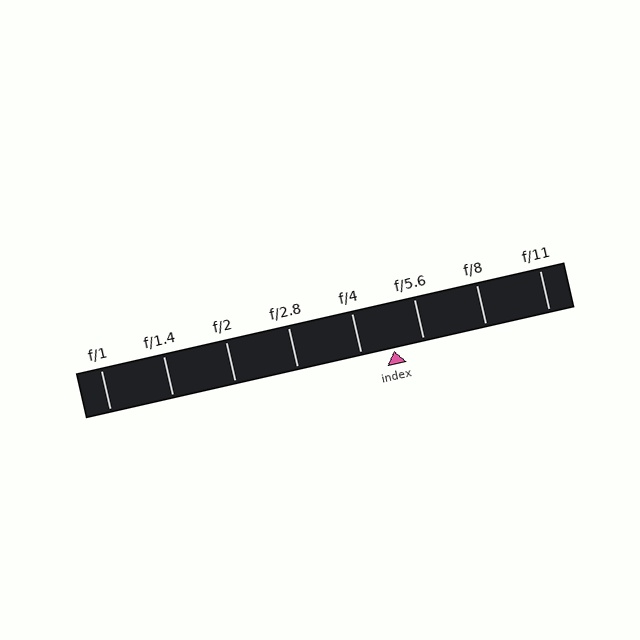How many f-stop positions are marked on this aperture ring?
There are 8 f-stop positions marked.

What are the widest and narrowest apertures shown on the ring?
The widest aperture shown is f/1 and the narrowest is f/11.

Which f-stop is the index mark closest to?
The index mark is closest to f/5.6.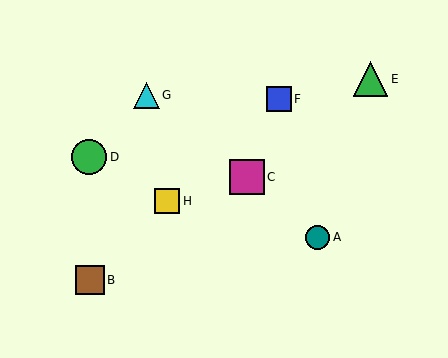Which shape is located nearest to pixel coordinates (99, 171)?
The green circle (labeled D) at (89, 157) is nearest to that location.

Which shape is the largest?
The magenta square (labeled C) is the largest.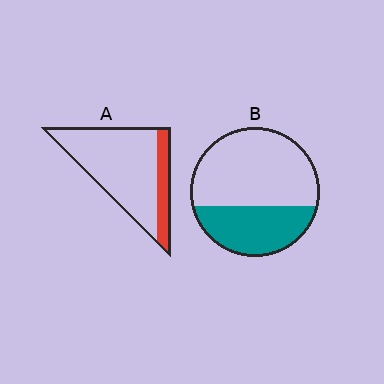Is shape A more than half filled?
No.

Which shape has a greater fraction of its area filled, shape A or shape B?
Shape B.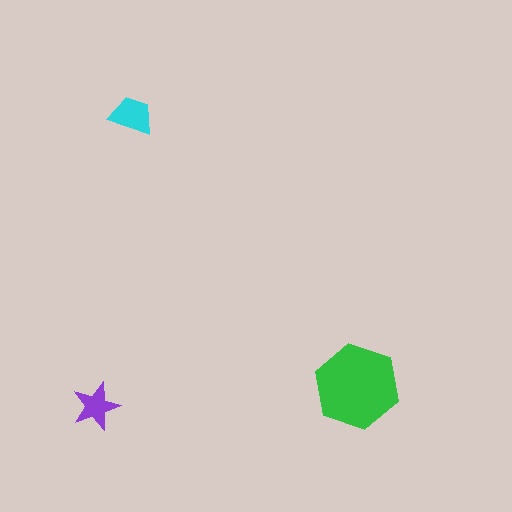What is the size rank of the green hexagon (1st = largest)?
1st.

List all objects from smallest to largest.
The purple star, the cyan trapezoid, the green hexagon.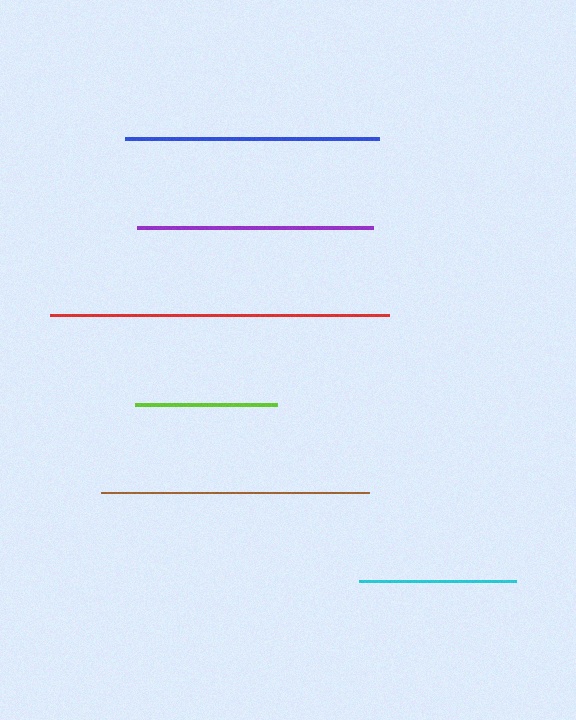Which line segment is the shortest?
The lime line is the shortest at approximately 142 pixels.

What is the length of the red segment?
The red segment is approximately 338 pixels long.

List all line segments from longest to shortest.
From longest to shortest: red, brown, blue, purple, cyan, lime.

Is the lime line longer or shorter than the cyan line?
The cyan line is longer than the lime line.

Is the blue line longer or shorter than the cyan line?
The blue line is longer than the cyan line.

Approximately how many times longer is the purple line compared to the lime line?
The purple line is approximately 1.7 times the length of the lime line.